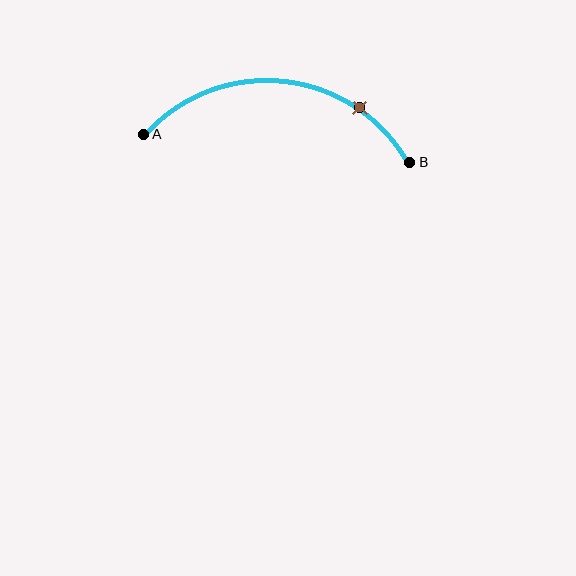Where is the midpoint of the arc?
The arc midpoint is the point on the curve farthest from the straight line joining A and B. It sits above that line.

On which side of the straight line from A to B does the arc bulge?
The arc bulges above the straight line connecting A and B.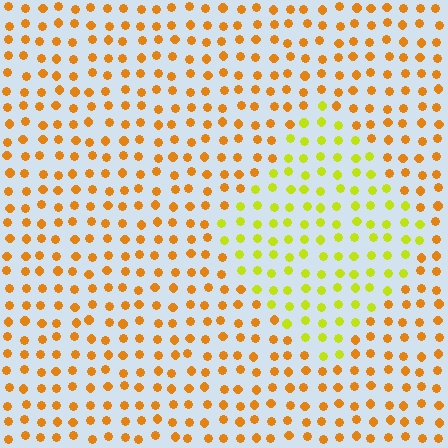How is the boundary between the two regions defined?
The boundary is defined purely by a slight shift in hue (about 39 degrees). Spacing, size, and orientation are identical on both sides.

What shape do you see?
I see a diamond.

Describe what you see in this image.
The image is filled with small orange elements in a uniform arrangement. A diamond-shaped region is visible where the elements are tinted to a slightly different hue, forming a subtle color boundary.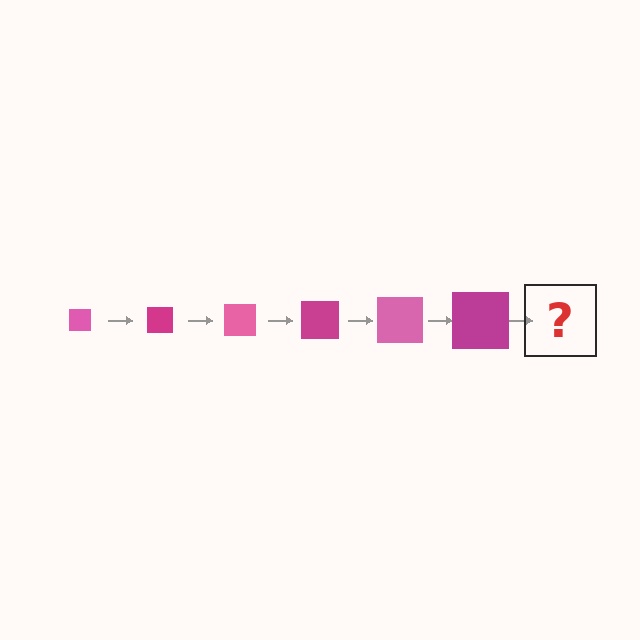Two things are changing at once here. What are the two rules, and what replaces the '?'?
The two rules are that the square grows larger each step and the color cycles through pink and magenta. The '?' should be a pink square, larger than the previous one.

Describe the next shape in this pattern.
It should be a pink square, larger than the previous one.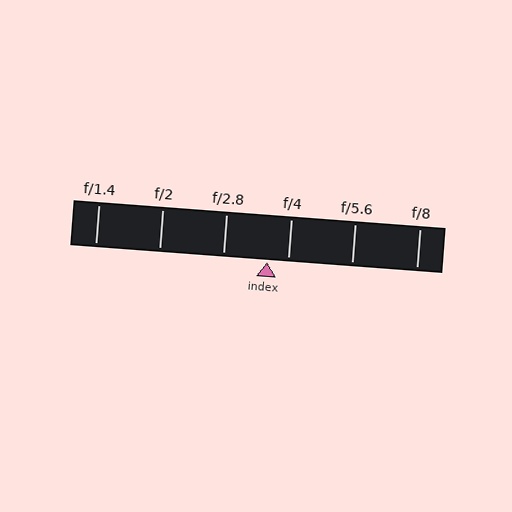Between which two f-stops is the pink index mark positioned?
The index mark is between f/2.8 and f/4.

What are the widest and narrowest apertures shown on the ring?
The widest aperture shown is f/1.4 and the narrowest is f/8.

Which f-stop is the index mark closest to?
The index mark is closest to f/4.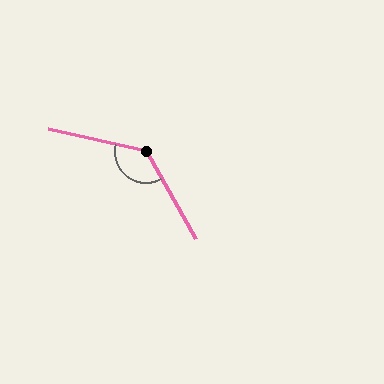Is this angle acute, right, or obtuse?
It is obtuse.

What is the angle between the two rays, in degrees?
Approximately 132 degrees.